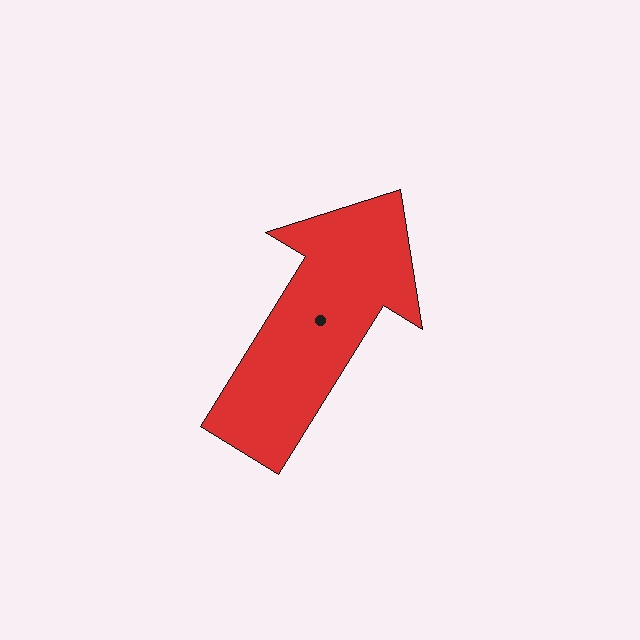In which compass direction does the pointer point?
Northeast.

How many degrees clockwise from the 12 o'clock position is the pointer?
Approximately 32 degrees.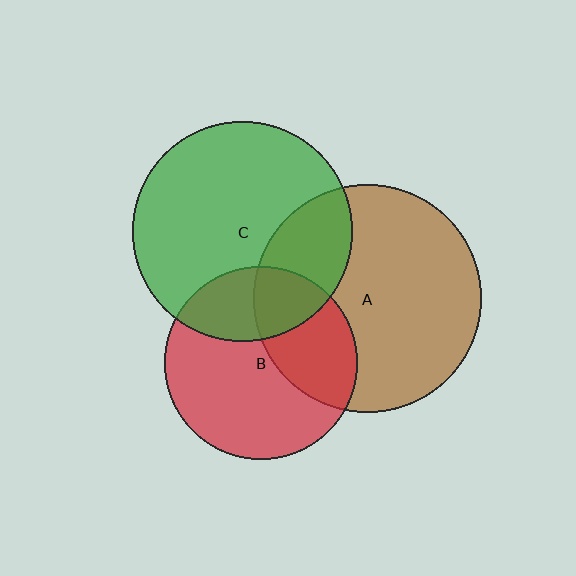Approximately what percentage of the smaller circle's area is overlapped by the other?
Approximately 25%.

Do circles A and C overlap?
Yes.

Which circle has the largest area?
Circle A (brown).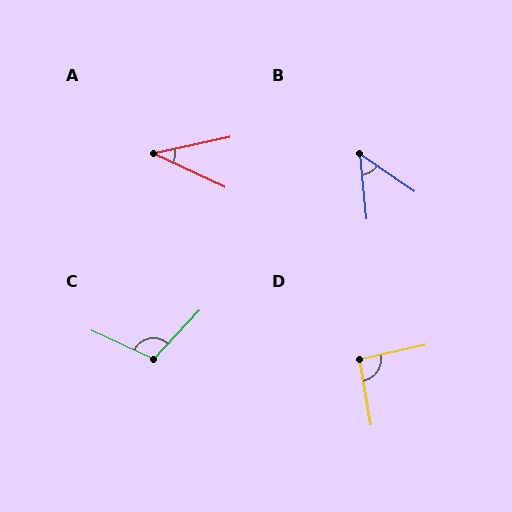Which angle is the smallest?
A, at approximately 37 degrees.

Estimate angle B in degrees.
Approximately 50 degrees.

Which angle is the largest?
C, at approximately 108 degrees.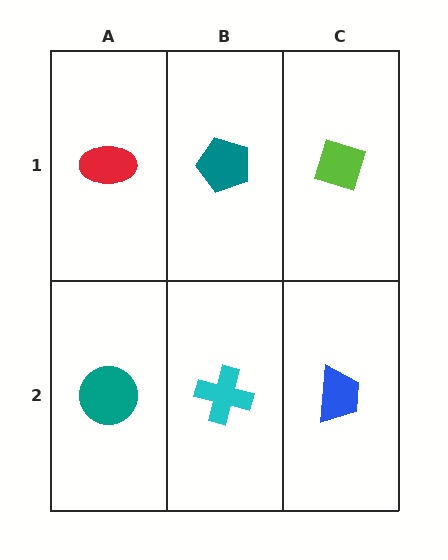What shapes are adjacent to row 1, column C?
A blue trapezoid (row 2, column C), a teal pentagon (row 1, column B).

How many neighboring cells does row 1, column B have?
3.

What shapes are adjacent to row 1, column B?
A cyan cross (row 2, column B), a red ellipse (row 1, column A), a lime diamond (row 1, column C).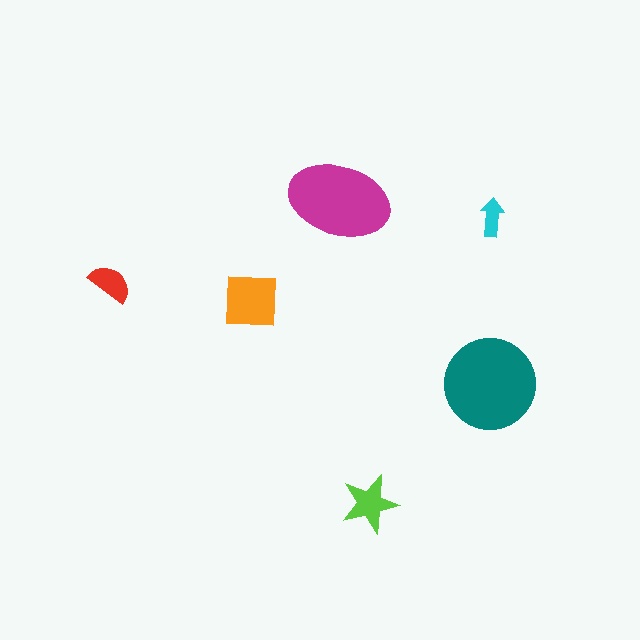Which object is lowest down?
The lime star is bottommost.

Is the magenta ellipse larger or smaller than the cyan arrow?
Larger.